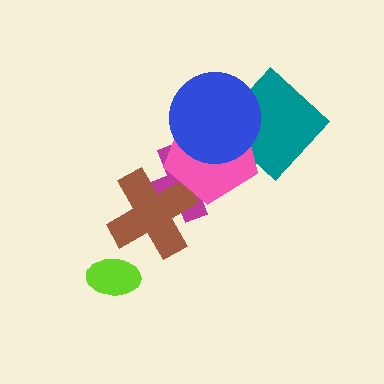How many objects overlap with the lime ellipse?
0 objects overlap with the lime ellipse.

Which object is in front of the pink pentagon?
The blue circle is in front of the pink pentagon.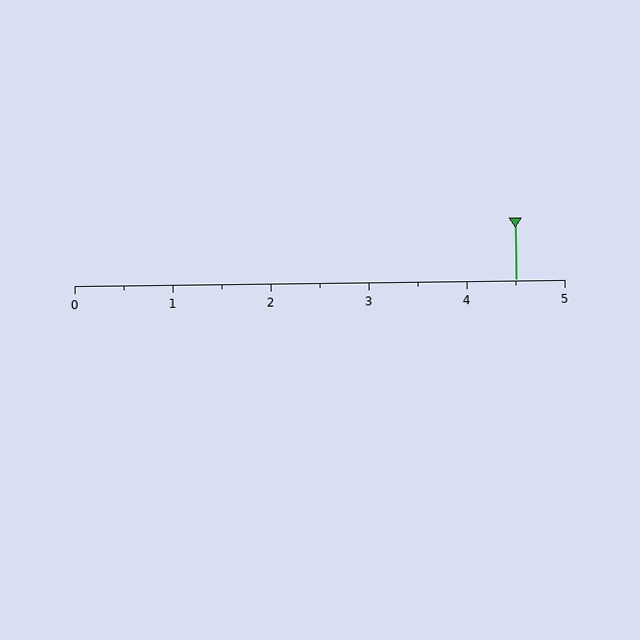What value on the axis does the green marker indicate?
The marker indicates approximately 4.5.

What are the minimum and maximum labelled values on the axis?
The axis runs from 0 to 5.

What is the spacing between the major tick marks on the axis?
The major ticks are spaced 1 apart.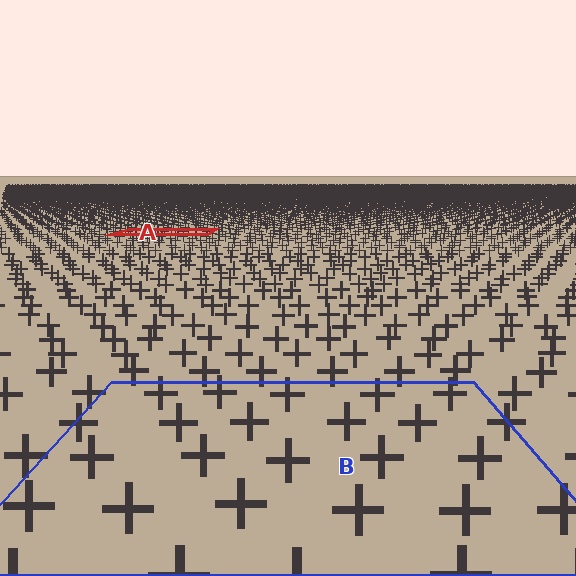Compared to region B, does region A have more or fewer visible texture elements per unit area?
Region A has more texture elements per unit area — they are packed more densely because it is farther away.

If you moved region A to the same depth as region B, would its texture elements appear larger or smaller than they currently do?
They would appear larger. At a closer depth, the same texture elements are projected at a bigger on-screen size.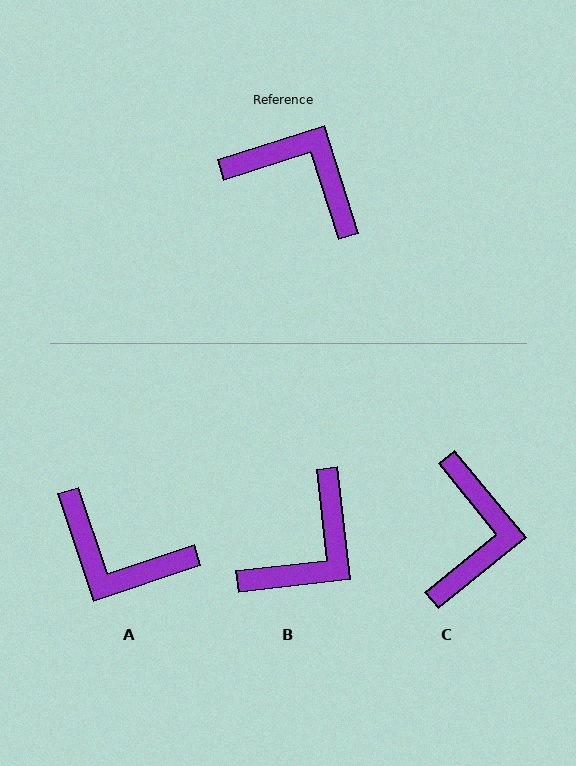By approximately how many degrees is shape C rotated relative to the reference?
Approximately 68 degrees clockwise.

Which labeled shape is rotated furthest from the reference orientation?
A, about 179 degrees away.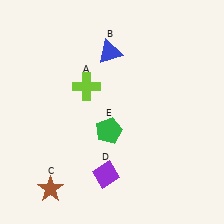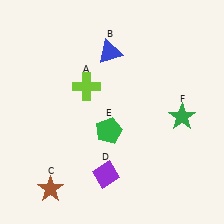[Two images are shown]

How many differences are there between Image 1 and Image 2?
There is 1 difference between the two images.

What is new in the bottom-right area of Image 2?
A green star (F) was added in the bottom-right area of Image 2.